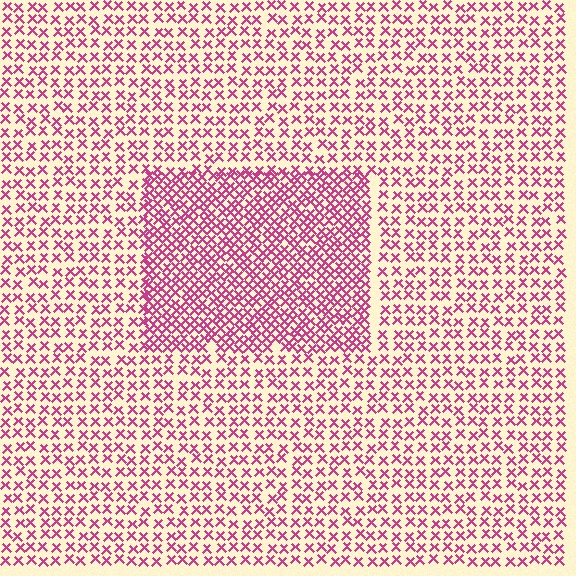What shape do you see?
I see a rectangle.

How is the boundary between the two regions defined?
The boundary is defined by a change in element density (approximately 1.9x ratio). All elements are the same color, size, and shape.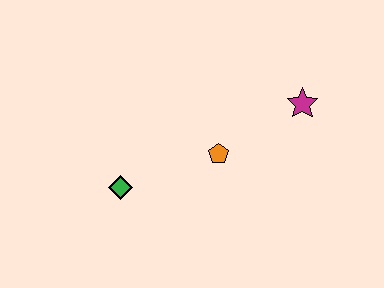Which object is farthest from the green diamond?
The magenta star is farthest from the green diamond.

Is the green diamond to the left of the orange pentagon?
Yes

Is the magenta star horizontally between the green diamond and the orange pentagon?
No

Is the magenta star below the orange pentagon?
No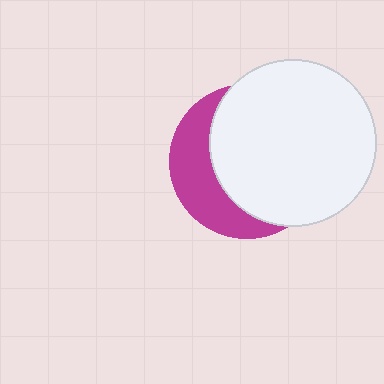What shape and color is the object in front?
The object in front is a white circle.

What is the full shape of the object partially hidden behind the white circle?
The partially hidden object is a magenta circle.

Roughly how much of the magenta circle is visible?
A small part of it is visible (roughly 34%).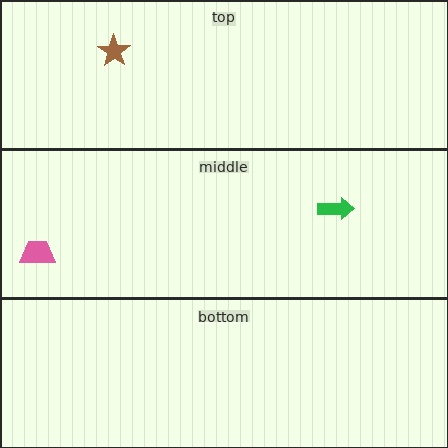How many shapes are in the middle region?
2.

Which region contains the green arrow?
The middle region.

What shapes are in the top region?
The brown star.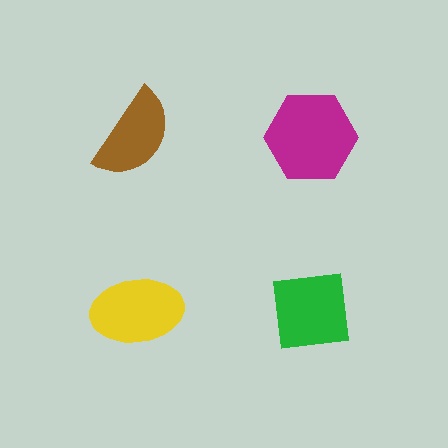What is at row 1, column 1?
A brown semicircle.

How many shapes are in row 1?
2 shapes.